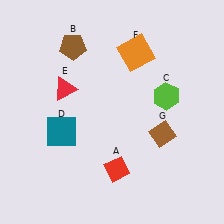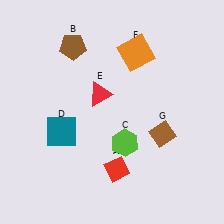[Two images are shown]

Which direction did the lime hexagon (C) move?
The lime hexagon (C) moved down.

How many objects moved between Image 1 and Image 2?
2 objects moved between the two images.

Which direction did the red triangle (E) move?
The red triangle (E) moved right.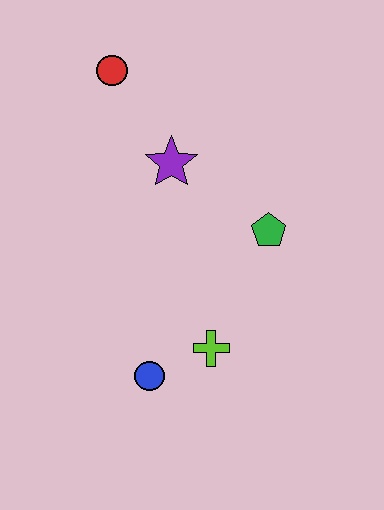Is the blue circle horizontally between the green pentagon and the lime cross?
No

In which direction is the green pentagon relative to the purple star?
The green pentagon is to the right of the purple star.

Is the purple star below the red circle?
Yes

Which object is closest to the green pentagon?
The purple star is closest to the green pentagon.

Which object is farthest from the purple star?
The blue circle is farthest from the purple star.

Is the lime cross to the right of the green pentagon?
No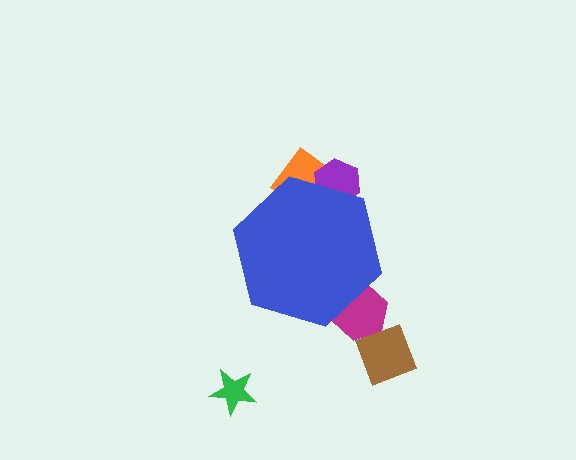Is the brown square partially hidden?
No, the brown square is fully visible.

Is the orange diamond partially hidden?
Yes, the orange diamond is partially hidden behind the blue hexagon.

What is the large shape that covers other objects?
A blue hexagon.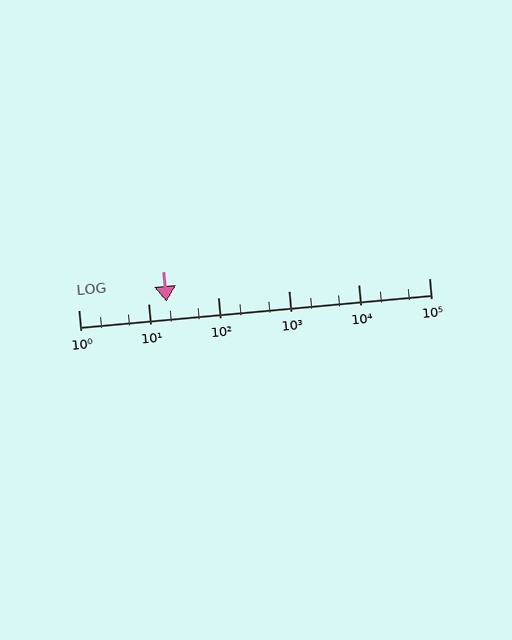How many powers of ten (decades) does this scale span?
The scale spans 5 decades, from 1 to 100000.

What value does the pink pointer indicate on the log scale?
The pointer indicates approximately 18.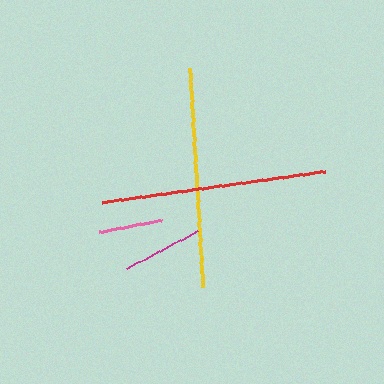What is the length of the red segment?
The red segment is approximately 225 pixels long.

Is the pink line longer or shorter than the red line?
The red line is longer than the pink line.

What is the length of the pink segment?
The pink segment is approximately 64 pixels long.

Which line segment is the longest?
The red line is the longest at approximately 225 pixels.